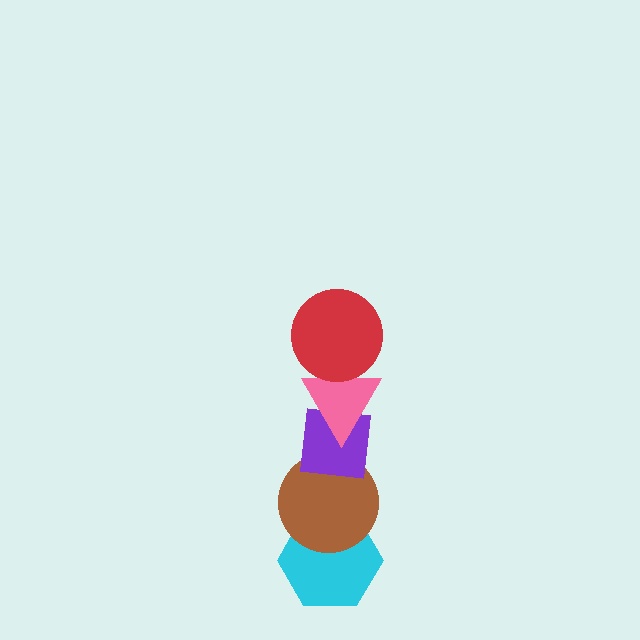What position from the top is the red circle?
The red circle is 1st from the top.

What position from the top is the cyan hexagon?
The cyan hexagon is 5th from the top.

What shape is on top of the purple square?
The pink triangle is on top of the purple square.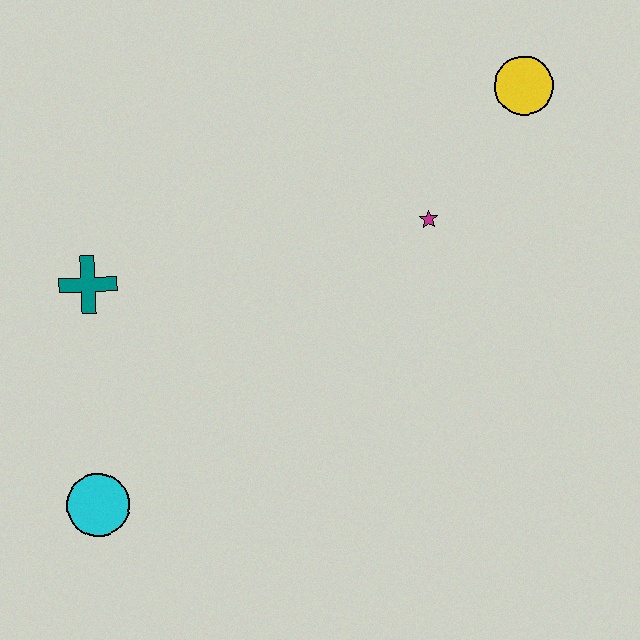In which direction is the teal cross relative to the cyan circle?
The teal cross is above the cyan circle.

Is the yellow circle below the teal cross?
No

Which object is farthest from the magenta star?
The cyan circle is farthest from the magenta star.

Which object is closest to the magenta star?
The yellow circle is closest to the magenta star.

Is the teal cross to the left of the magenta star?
Yes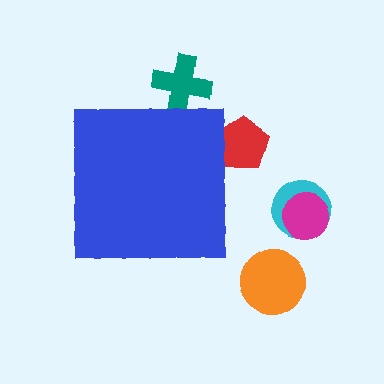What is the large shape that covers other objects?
A blue square.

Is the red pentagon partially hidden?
Yes, the red pentagon is partially hidden behind the blue square.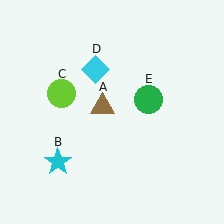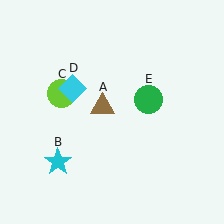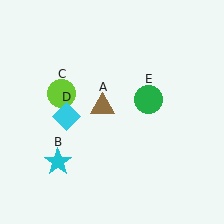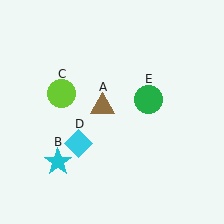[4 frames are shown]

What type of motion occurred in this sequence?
The cyan diamond (object D) rotated counterclockwise around the center of the scene.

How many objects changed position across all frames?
1 object changed position: cyan diamond (object D).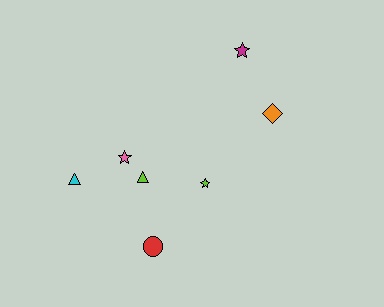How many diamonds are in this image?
There is 1 diamond.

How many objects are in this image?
There are 7 objects.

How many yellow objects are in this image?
There are no yellow objects.